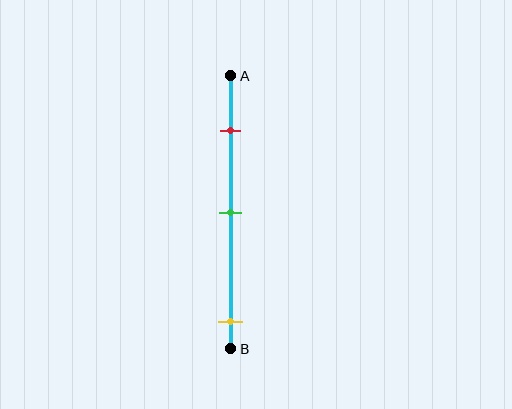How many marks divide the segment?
There are 3 marks dividing the segment.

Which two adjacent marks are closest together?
The red and green marks are the closest adjacent pair.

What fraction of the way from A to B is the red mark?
The red mark is approximately 20% (0.2) of the way from A to B.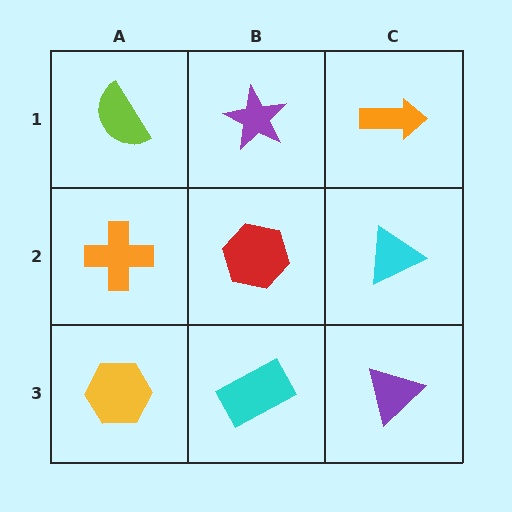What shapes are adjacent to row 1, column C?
A cyan triangle (row 2, column C), a purple star (row 1, column B).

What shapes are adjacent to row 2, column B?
A purple star (row 1, column B), a cyan rectangle (row 3, column B), an orange cross (row 2, column A), a cyan triangle (row 2, column C).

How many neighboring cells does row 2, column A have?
3.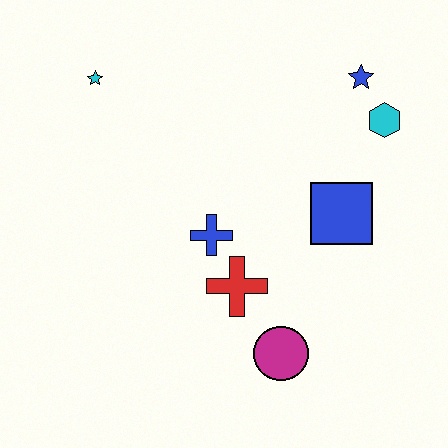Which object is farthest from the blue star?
The magenta circle is farthest from the blue star.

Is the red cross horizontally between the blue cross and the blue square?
Yes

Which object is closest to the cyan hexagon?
The blue star is closest to the cyan hexagon.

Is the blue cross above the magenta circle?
Yes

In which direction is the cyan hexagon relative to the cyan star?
The cyan hexagon is to the right of the cyan star.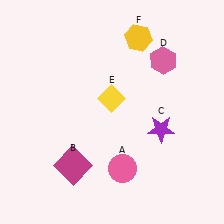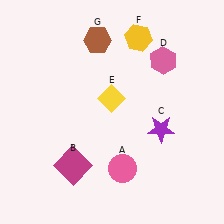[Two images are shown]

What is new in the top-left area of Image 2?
A brown hexagon (G) was added in the top-left area of Image 2.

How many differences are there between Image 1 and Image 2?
There is 1 difference between the two images.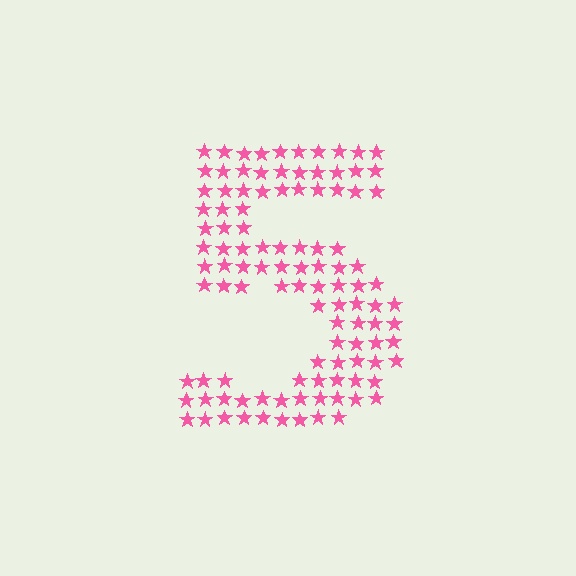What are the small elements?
The small elements are stars.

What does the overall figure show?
The overall figure shows the digit 5.